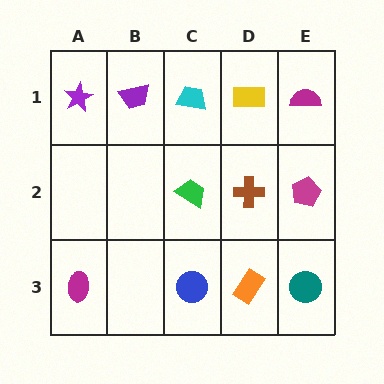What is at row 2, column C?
A green trapezoid.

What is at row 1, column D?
A yellow rectangle.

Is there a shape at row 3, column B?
No, that cell is empty.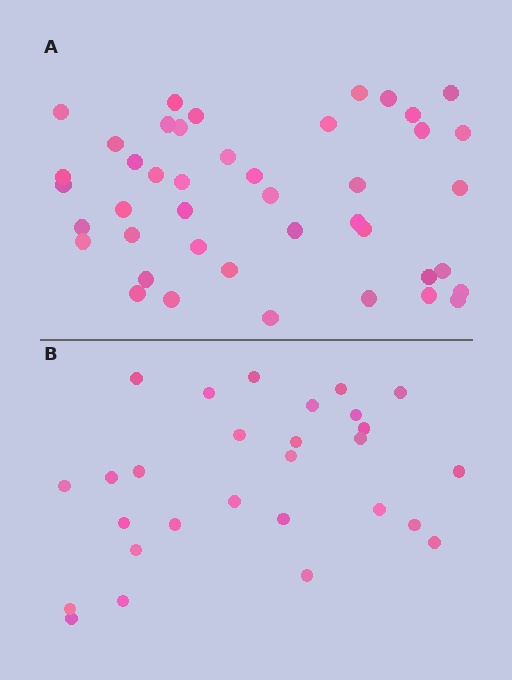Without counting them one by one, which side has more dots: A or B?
Region A (the top region) has more dots.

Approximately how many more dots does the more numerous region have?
Region A has approximately 15 more dots than region B.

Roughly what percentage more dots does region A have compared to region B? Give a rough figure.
About 55% more.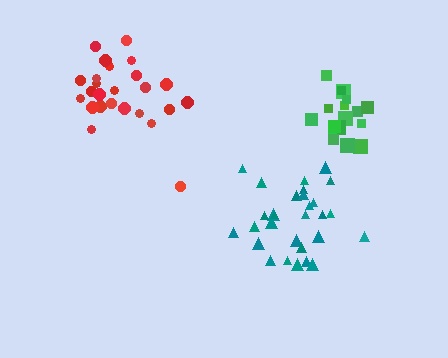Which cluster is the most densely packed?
Green.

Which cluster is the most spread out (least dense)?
Red.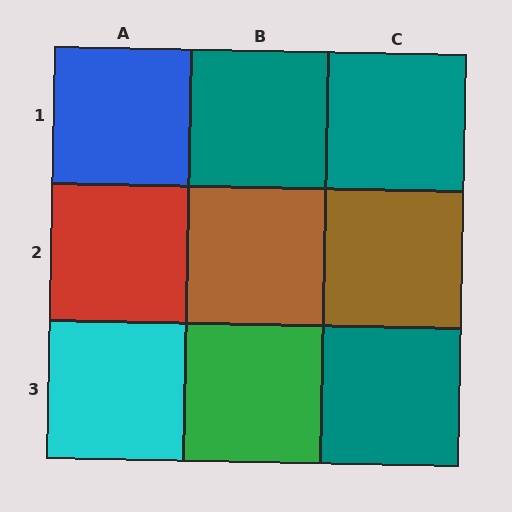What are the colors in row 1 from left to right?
Blue, teal, teal.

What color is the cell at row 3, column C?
Teal.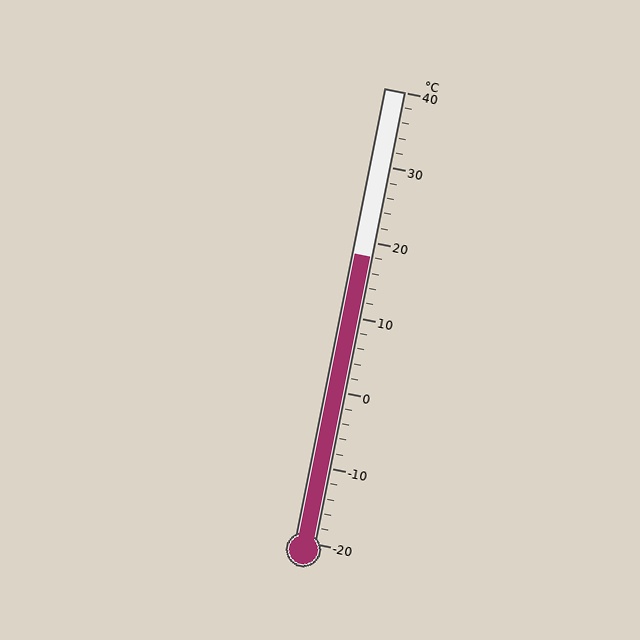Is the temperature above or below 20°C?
The temperature is below 20°C.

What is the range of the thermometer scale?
The thermometer scale ranges from -20°C to 40°C.